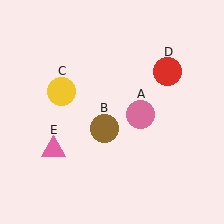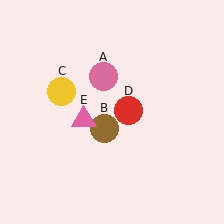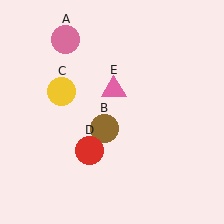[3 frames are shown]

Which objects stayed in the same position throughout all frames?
Brown circle (object B) and yellow circle (object C) remained stationary.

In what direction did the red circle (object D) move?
The red circle (object D) moved down and to the left.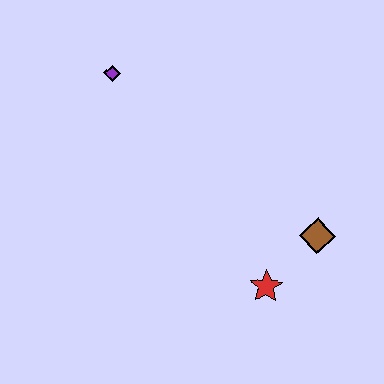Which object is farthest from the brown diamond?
The purple diamond is farthest from the brown diamond.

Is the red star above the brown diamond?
No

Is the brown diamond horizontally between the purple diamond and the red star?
No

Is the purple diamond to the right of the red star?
No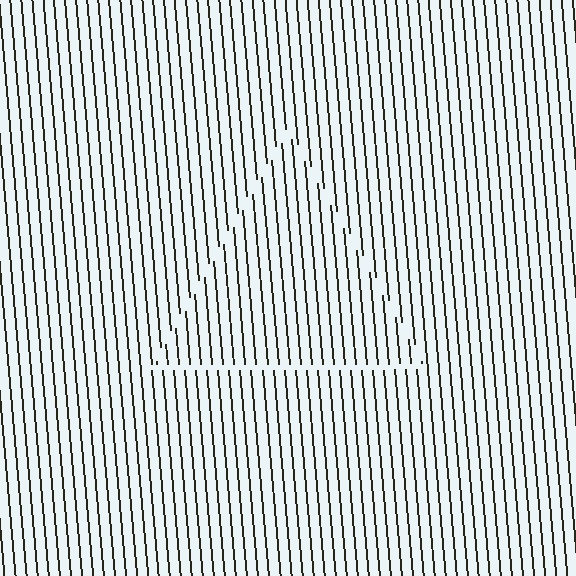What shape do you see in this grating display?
An illusory triangle. The interior of the shape contains the same grating, shifted by half a period — the contour is defined by the phase discontinuity where line-ends from the inner and outer gratings abut.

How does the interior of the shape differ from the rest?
The interior of the shape contains the same grating, shifted by half a period — the contour is defined by the phase discontinuity where line-ends from the inner and outer gratings abut.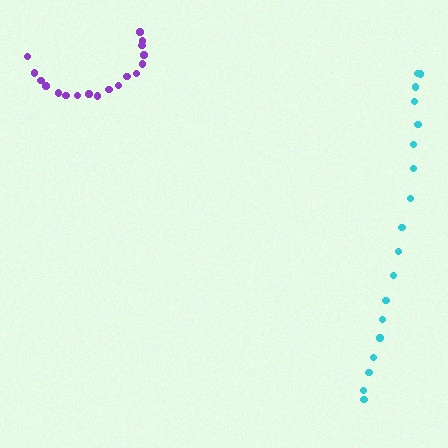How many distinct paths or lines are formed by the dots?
There are 2 distinct paths.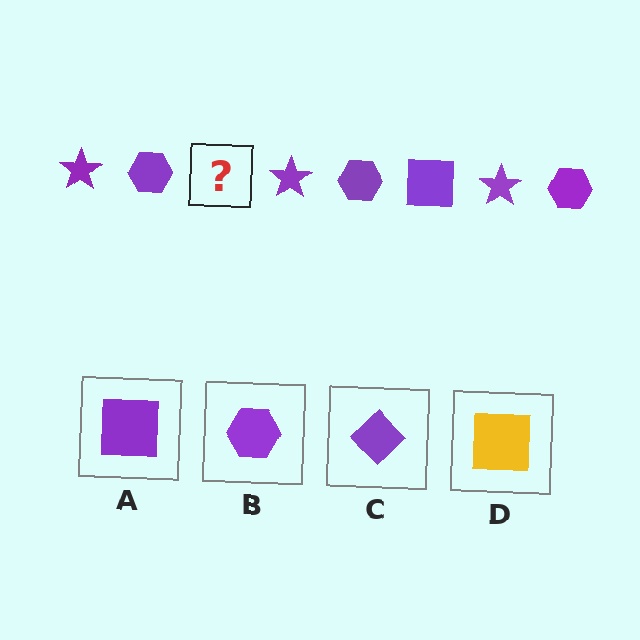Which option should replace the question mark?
Option A.